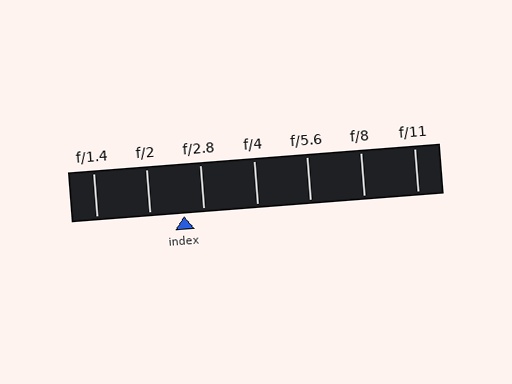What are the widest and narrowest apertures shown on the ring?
The widest aperture shown is f/1.4 and the narrowest is f/11.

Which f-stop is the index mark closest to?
The index mark is closest to f/2.8.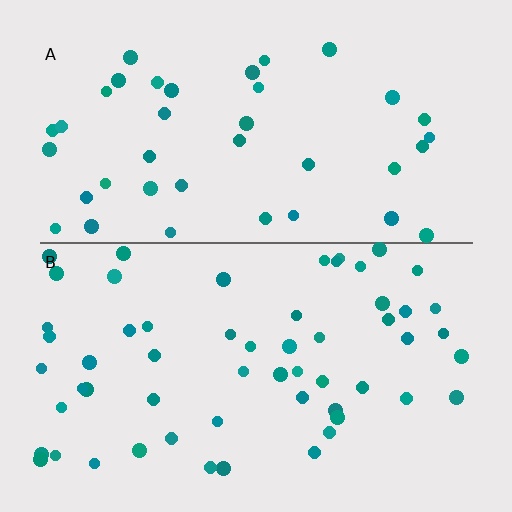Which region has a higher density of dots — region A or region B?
B (the bottom).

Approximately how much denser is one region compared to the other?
Approximately 1.5× — region B over region A.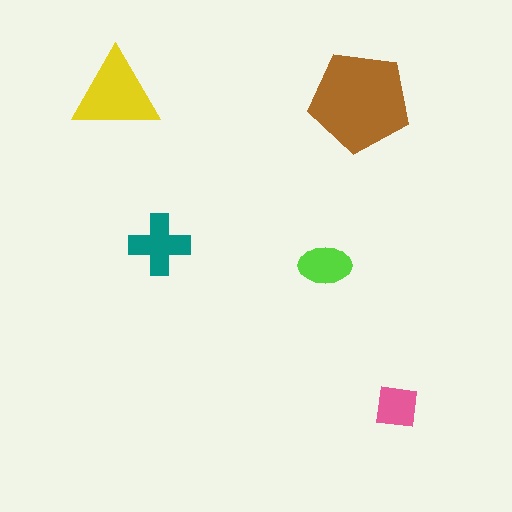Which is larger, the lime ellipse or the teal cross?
The teal cross.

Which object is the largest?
The brown pentagon.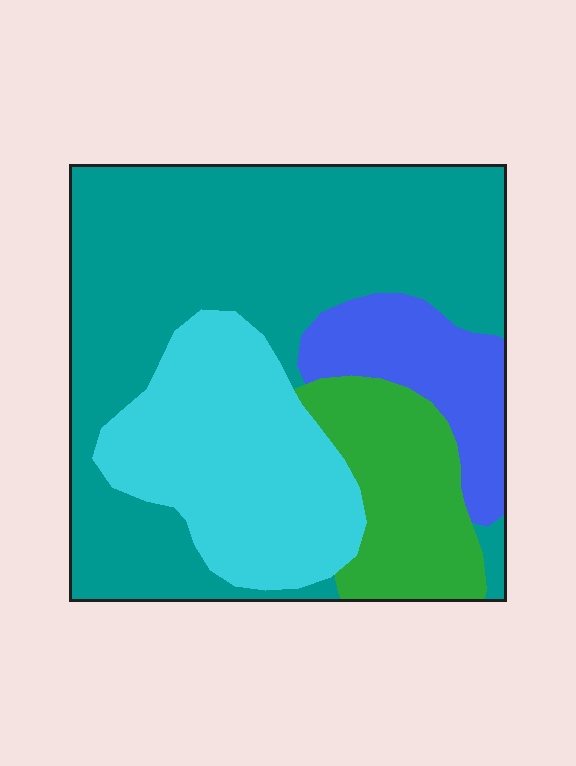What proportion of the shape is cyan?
Cyan takes up about one quarter (1/4) of the shape.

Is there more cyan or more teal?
Teal.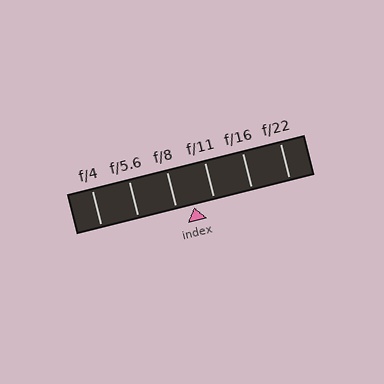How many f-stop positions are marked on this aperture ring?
There are 6 f-stop positions marked.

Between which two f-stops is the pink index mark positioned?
The index mark is between f/8 and f/11.